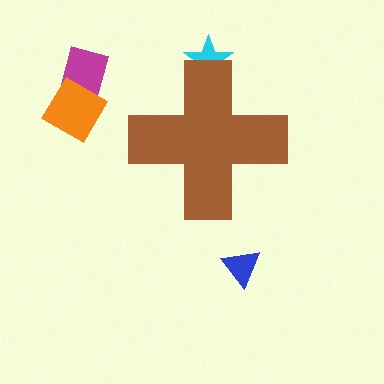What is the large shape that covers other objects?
A brown cross.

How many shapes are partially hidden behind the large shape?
1 shape is partially hidden.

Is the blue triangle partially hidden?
No, the blue triangle is fully visible.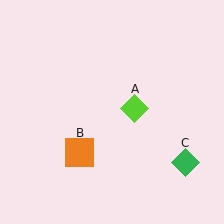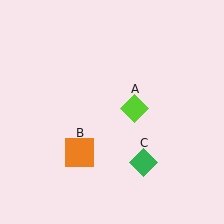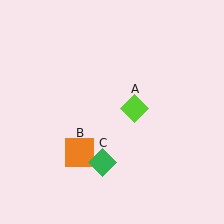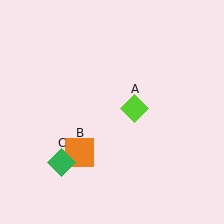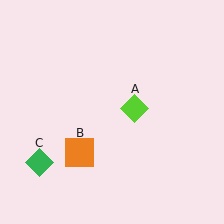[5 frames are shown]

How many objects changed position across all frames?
1 object changed position: green diamond (object C).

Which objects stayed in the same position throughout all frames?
Lime diamond (object A) and orange square (object B) remained stationary.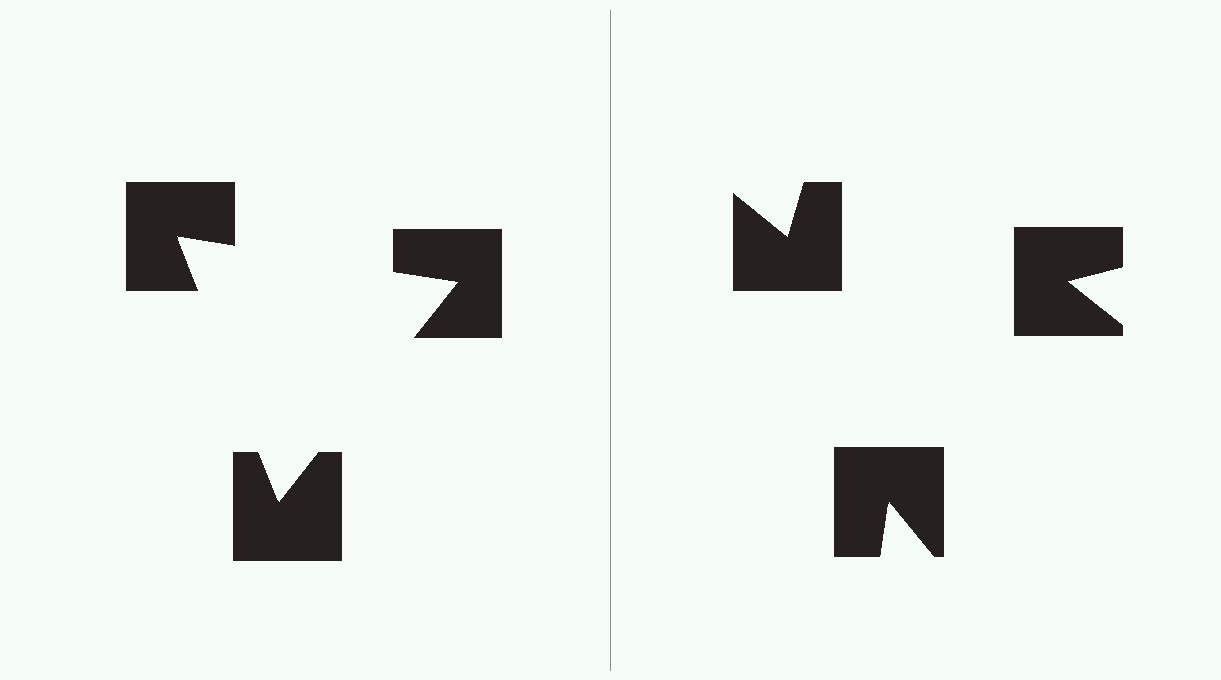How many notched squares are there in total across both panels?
6 — 3 on each side.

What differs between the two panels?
The notched squares are positioned identically on both sides; only the wedge orientations differ. On the left they align to a triangle; on the right they are misaligned.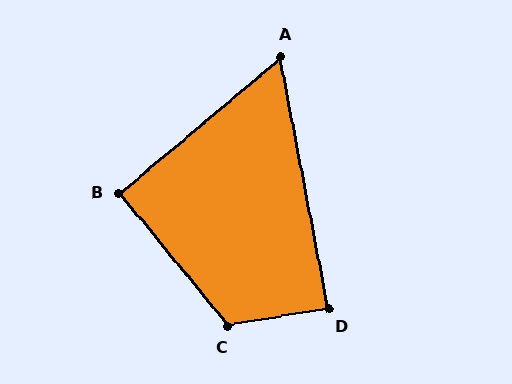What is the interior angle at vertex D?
Approximately 89 degrees (approximately right).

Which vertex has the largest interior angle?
C, at approximately 119 degrees.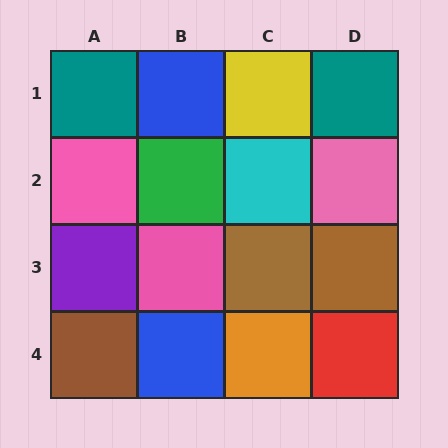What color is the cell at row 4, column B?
Blue.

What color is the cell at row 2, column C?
Cyan.